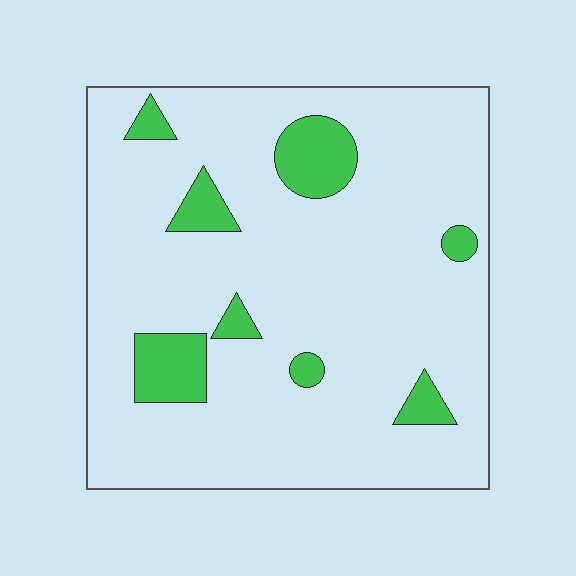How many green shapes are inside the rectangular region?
8.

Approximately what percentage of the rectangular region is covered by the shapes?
Approximately 10%.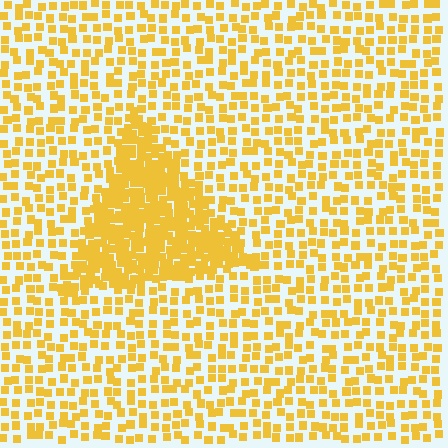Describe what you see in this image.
The image contains small yellow elements arranged at two different densities. A triangle-shaped region is visible where the elements are more densely packed than the surrounding area.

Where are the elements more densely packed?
The elements are more densely packed inside the triangle boundary.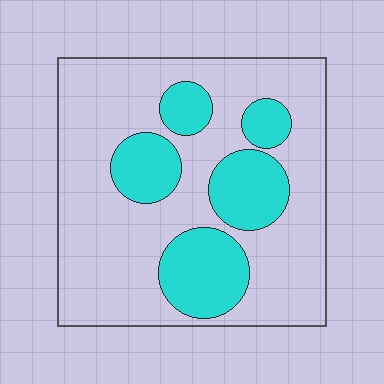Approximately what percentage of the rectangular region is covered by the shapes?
Approximately 30%.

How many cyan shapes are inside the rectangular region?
5.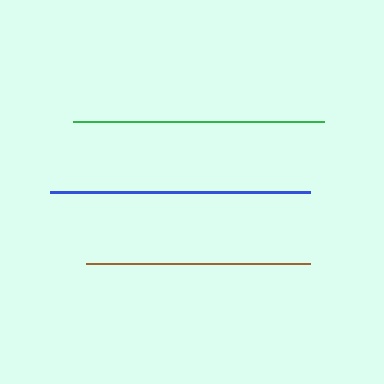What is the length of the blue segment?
The blue segment is approximately 261 pixels long.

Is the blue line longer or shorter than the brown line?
The blue line is longer than the brown line.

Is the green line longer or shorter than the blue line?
The blue line is longer than the green line.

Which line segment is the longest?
The blue line is the longest at approximately 261 pixels.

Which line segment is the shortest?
The brown line is the shortest at approximately 224 pixels.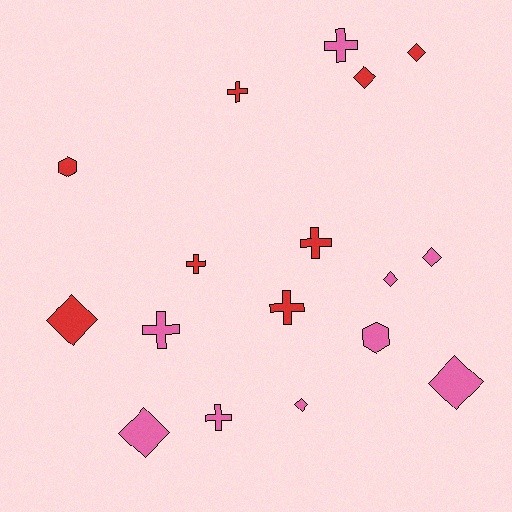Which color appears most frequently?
Pink, with 9 objects.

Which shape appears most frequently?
Diamond, with 8 objects.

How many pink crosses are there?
There are 3 pink crosses.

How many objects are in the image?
There are 17 objects.